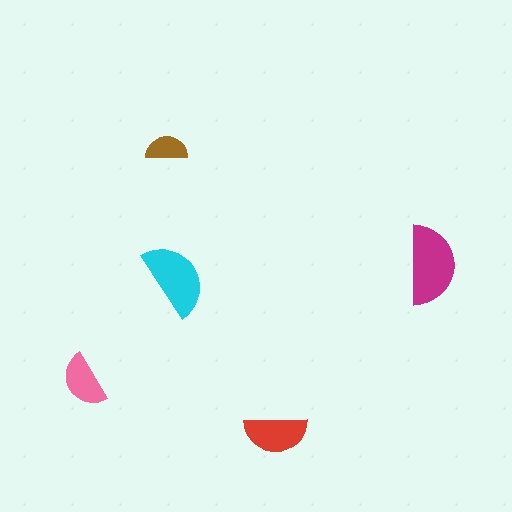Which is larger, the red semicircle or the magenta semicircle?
The magenta one.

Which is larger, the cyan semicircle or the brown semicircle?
The cyan one.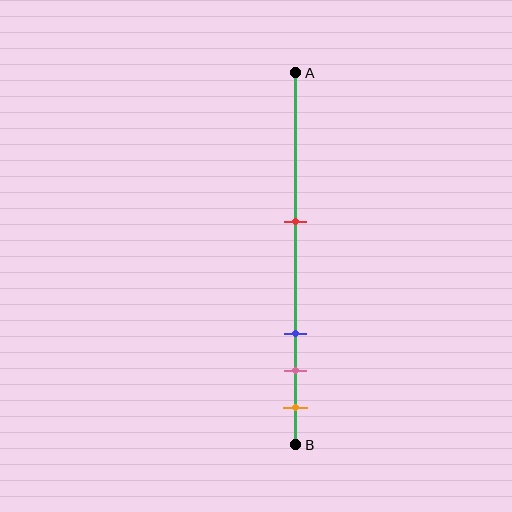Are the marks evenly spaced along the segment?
No, the marks are not evenly spaced.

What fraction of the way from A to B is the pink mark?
The pink mark is approximately 80% (0.8) of the way from A to B.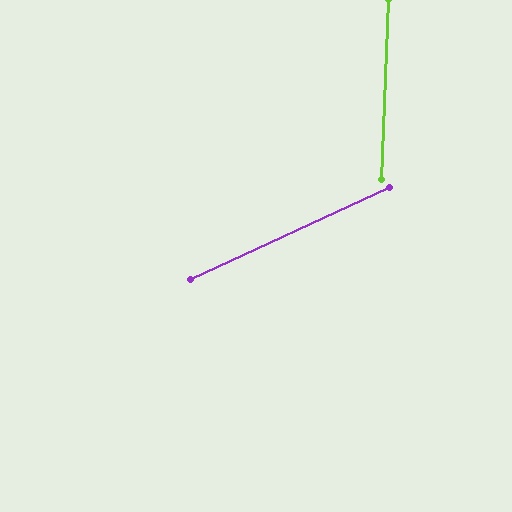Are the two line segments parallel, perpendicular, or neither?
Neither parallel nor perpendicular — they differ by about 63°.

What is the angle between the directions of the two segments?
Approximately 63 degrees.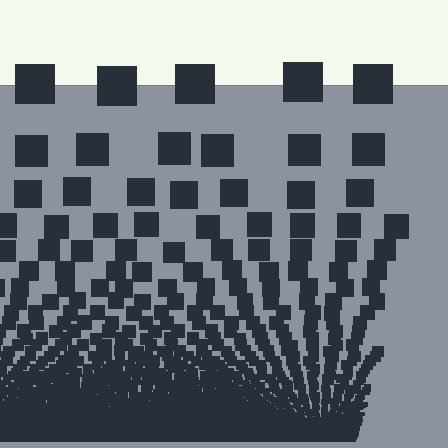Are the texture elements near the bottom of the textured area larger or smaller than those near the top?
Smaller. The gradient is inverted — elements near the bottom are smaller and denser.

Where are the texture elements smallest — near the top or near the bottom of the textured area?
Near the bottom.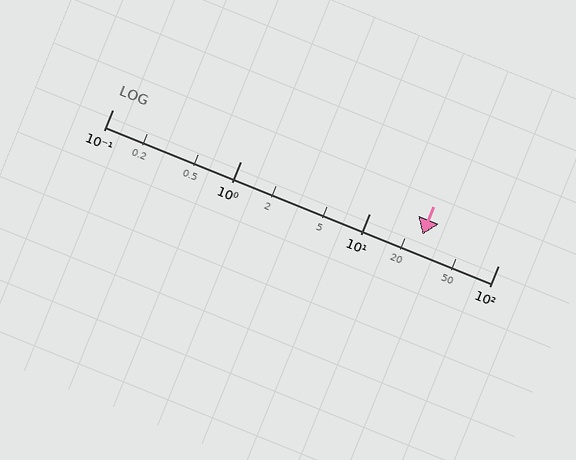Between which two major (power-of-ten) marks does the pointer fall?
The pointer is between 10 and 100.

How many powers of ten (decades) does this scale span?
The scale spans 3 decades, from 0.1 to 100.